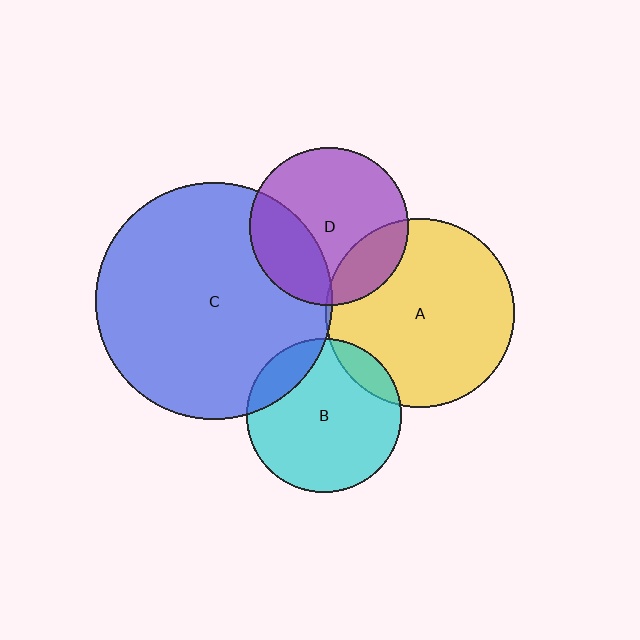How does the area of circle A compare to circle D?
Approximately 1.4 times.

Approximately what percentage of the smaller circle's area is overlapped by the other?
Approximately 10%.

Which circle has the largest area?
Circle C (blue).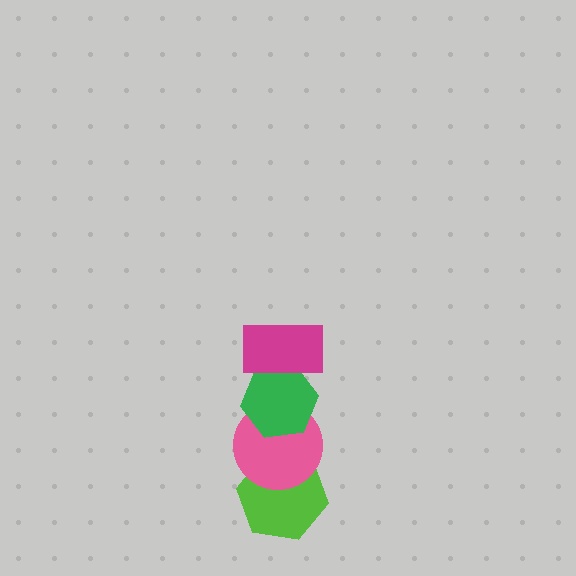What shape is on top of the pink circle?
The green hexagon is on top of the pink circle.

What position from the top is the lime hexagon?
The lime hexagon is 4th from the top.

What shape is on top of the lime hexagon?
The pink circle is on top of the lime hexagon.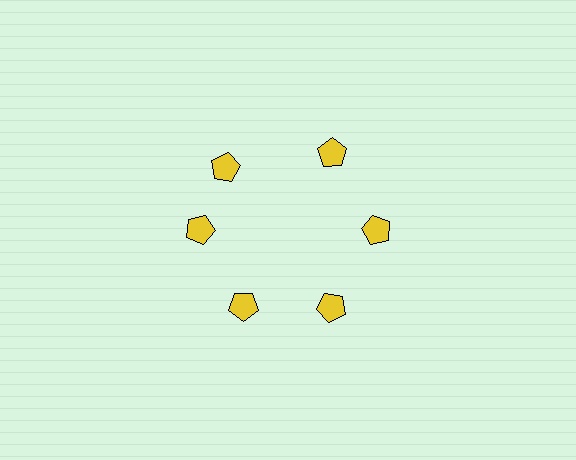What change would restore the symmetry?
The symmetry would be restored by rotating it back into even spacing with its neighbors so that all 6 pentagons sit at equal angles and equal distance from the center.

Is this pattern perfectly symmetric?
No. The 6 yellow pentagons are arranged in a ring, but one element near the 11 o'clock position is rotated out of alignment along the ring, breaking the 6-fold rotational symmetry.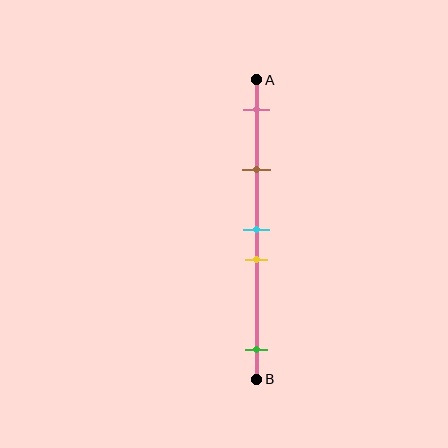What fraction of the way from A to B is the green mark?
The green mark is approximately 90% (0.9) of the way from A to B.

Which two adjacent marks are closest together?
The cyan and yellow marks are the closest adjacent pair.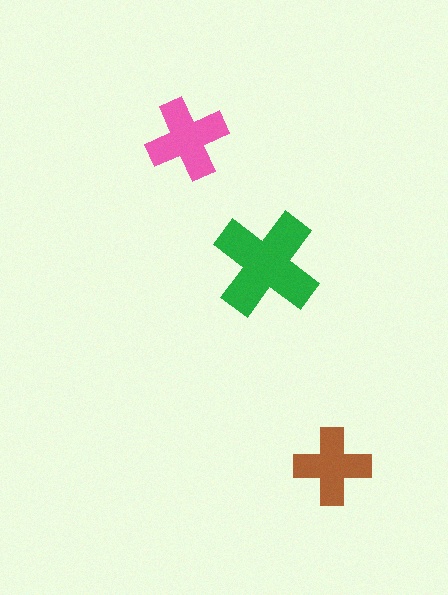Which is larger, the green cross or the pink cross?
The green one.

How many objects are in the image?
There are 3 objects in the image.